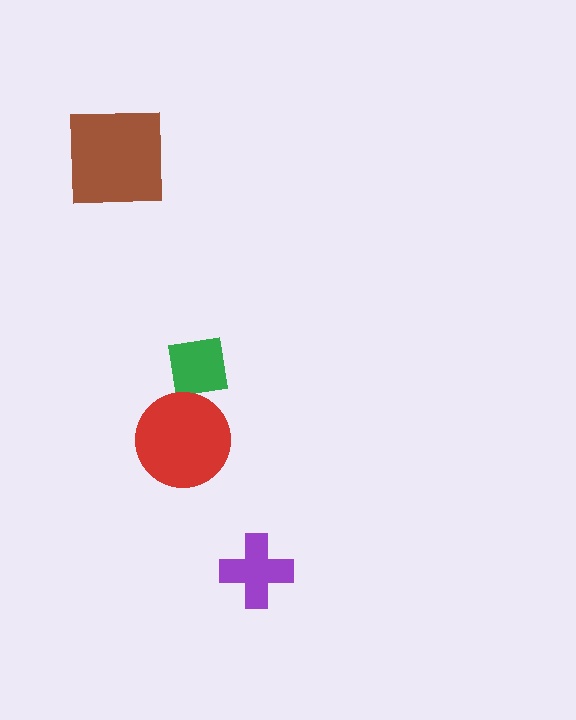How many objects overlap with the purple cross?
0 objects overlap with the purple cross.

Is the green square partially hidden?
Yes, it is partially covered by another shape.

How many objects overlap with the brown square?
0 objects overlap with the brown square.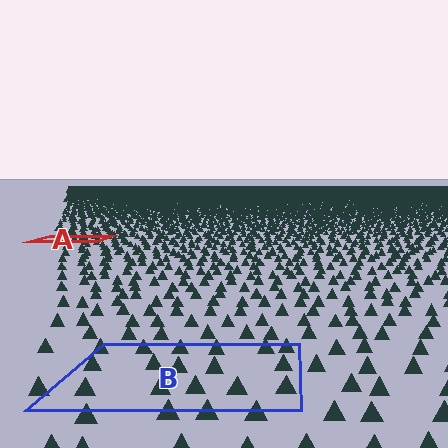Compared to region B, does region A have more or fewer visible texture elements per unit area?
Region A has more texture elements per unit area — they are packed more densely because it is farther away.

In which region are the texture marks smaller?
The texture marks are smaller in region A, because it is farther away.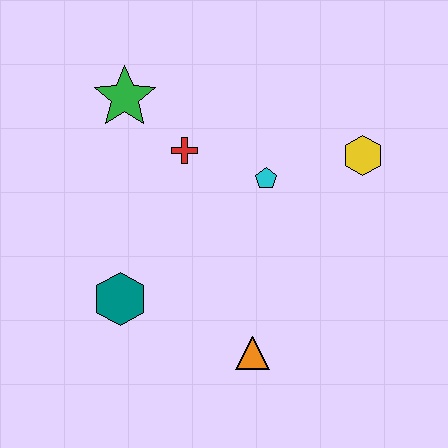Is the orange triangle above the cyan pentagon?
No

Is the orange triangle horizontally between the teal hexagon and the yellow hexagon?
Yes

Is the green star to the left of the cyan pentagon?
Yes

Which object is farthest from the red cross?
The orange triangle is farthest from the red cross.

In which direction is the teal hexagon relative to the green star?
The teal hexagon is below the green star.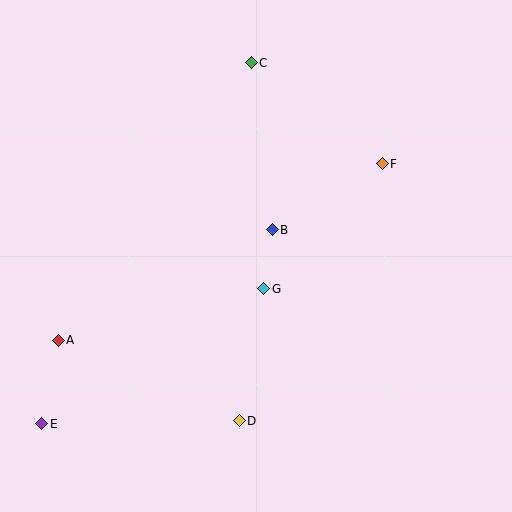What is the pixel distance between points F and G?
The distance between F and G is 172 pixels.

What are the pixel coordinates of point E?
Point E is at (42, 424).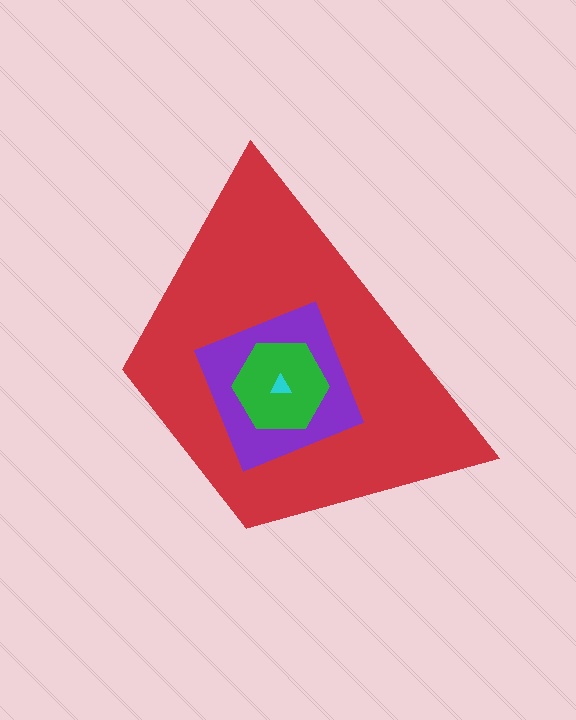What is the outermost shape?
The red trapezoid.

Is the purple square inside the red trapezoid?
Yes.